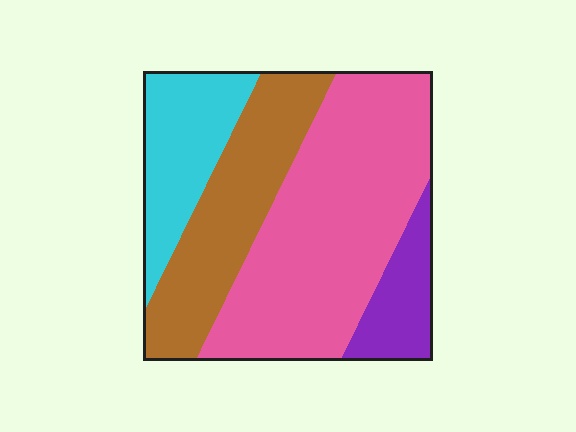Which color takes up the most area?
Pink, at roughly 45%.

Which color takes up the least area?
Purple, at roughly 10%.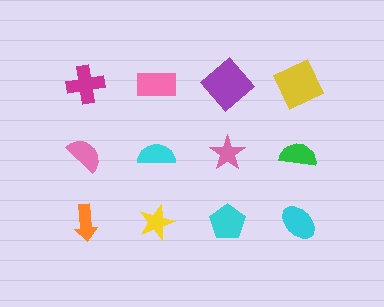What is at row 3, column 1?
An orange arrow.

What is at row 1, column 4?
A yellow square.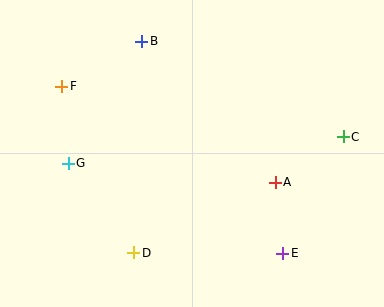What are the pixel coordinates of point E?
Point E is at (283, 253).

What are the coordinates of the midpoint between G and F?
The midpoint between G and F is at (65, 125).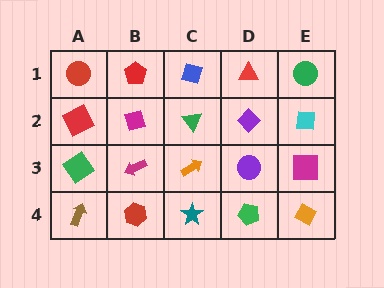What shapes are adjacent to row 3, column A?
A red square (row 2, column A), a brown arrow (row 4, column A), a magenta arrow (row 3, column B).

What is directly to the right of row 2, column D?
A cyan square.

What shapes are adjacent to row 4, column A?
A green diamond (row 3, column A), a red hexagon (row 4, column B).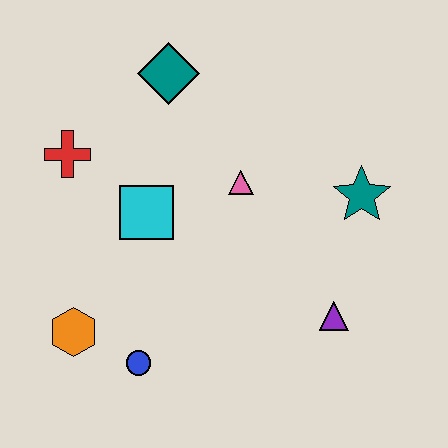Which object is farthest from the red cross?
The purple triangle is farthest from the red cross.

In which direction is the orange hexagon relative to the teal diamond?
The orange hexagon is below the teal diamond.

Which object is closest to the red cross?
The cyan square is closest to the red cross.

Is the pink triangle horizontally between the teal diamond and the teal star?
Yes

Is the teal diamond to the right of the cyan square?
Yes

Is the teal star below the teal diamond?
Yes